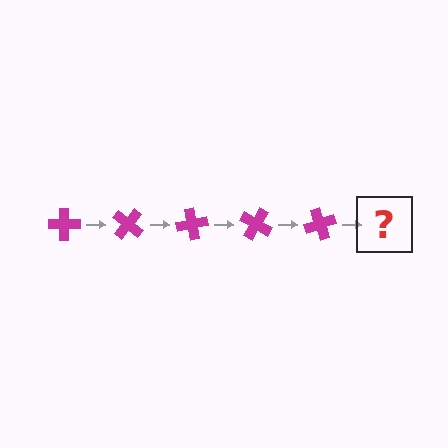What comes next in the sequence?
The next element should be a magenta cross rotated 200 degrees.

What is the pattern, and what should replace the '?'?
The pattern is that the cross rotates 40 degrees each step. The '?' should be a magenta cross rotated 200 degrees.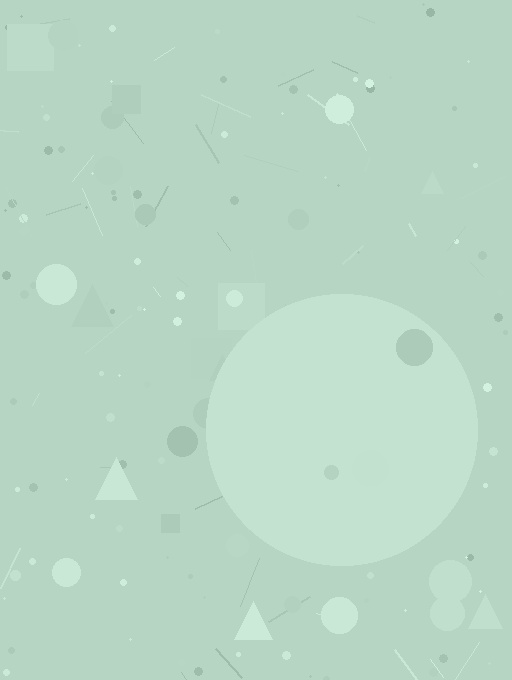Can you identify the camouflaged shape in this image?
The camouflaged shape is a circle.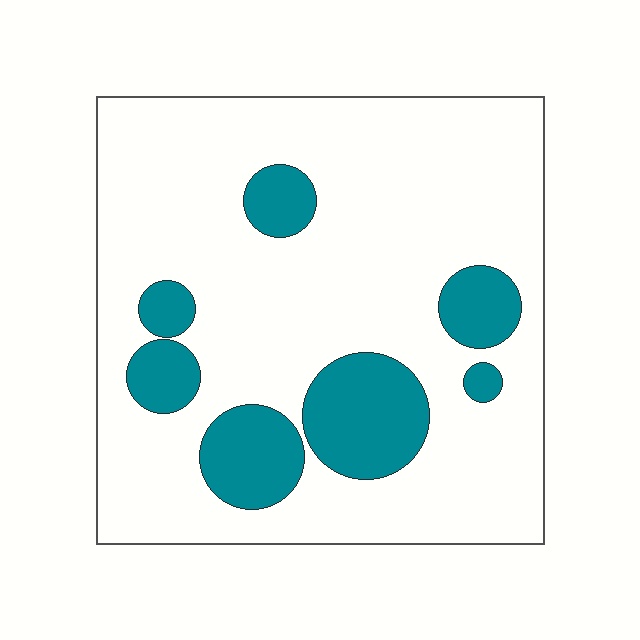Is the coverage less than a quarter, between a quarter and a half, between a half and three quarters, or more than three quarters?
Less than a quarter.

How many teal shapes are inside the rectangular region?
7.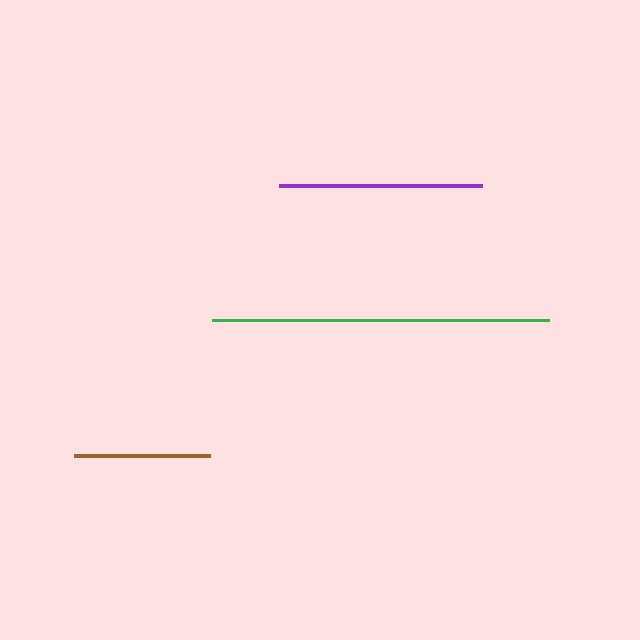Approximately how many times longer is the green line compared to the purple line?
The green line is approximately 1.7 times the length of the purple line.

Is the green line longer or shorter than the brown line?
The green line is longer than the brown line.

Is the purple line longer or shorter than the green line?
The green line is longer than the purple line.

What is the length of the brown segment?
The brown segment is approximately 136 pixels long.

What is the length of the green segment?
The green segment is approximately 337 pixels long.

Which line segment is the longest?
The green line is the longest at approximately 337 pixels.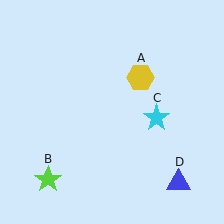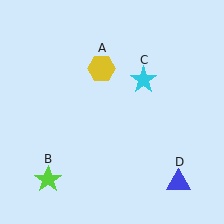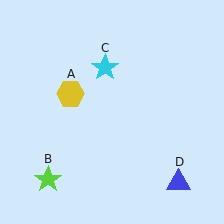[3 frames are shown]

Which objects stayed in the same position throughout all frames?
Lime star (object B) and blue triangle (object D) remained stationary.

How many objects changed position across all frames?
2 objects changed position: yellow hexagon (object A), cyan star (object C).